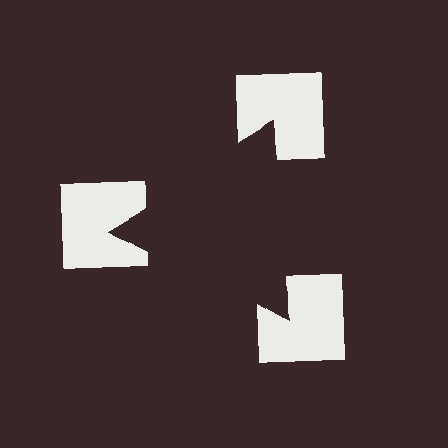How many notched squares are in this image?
There are 3 — one at each vertex of the illusory triangle.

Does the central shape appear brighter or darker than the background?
It typically appears slightly darker than the background, even though no actual brightness change is drawn.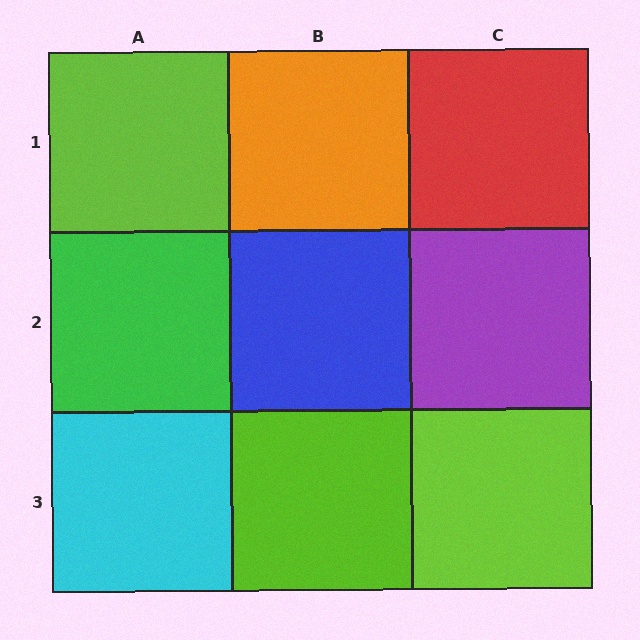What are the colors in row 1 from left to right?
Lime, orange, red.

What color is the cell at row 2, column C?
Purple.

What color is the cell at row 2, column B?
Blue.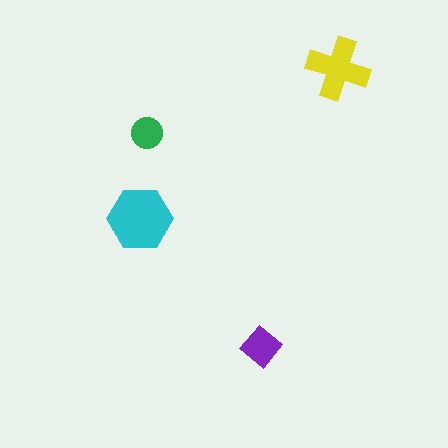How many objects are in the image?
There are 4 objects in the image.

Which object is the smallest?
The green circle.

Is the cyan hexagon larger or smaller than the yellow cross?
Larger.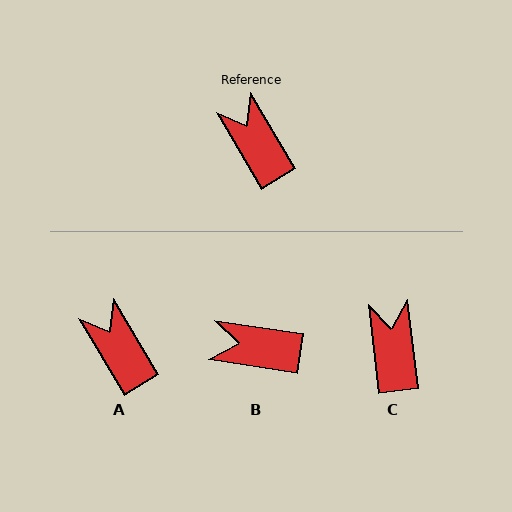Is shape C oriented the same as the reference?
No, it is off by about 24 degrees.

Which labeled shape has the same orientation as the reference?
A.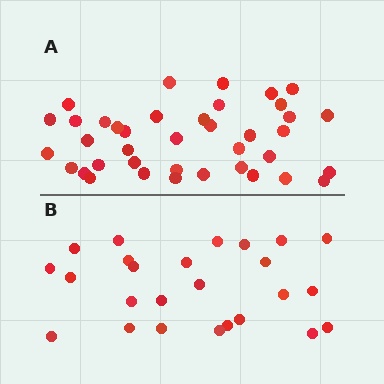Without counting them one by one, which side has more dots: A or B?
Region A (the top region) has more dots.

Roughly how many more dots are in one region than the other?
Region A has approximately 15 more dots than region B.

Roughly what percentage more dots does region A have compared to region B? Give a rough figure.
About 55% more.